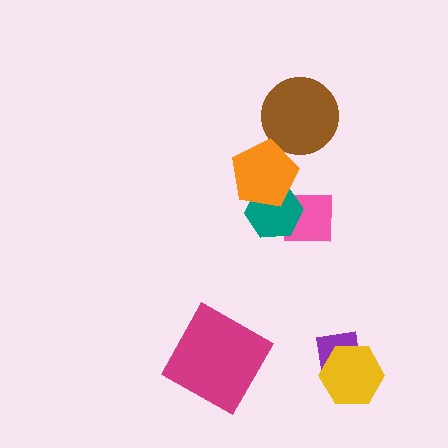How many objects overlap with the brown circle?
0 objects overlap with the brown circle.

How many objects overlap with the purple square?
1 object overlaps with the purple square.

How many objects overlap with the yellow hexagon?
1 object overlaps with the yellow hexagon.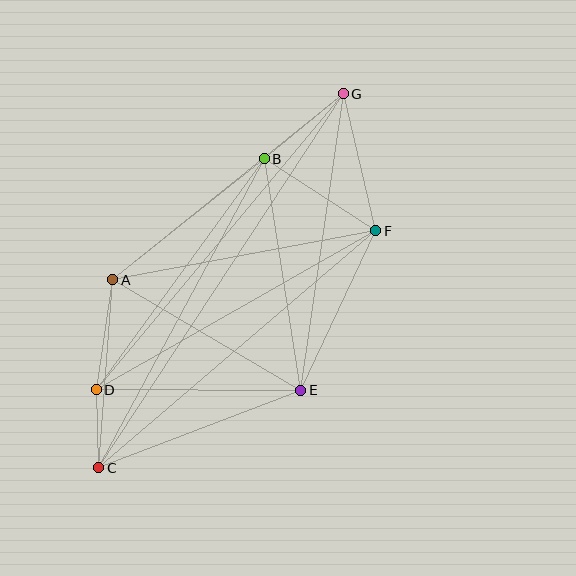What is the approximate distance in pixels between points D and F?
The distance between D and F is approximately 322 pixels.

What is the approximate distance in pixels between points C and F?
The distance between C and F is approximately 365 pixels.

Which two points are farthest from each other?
Points C and G are farthest from each other.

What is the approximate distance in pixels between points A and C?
The distance between A and C is approximately 189 pixels.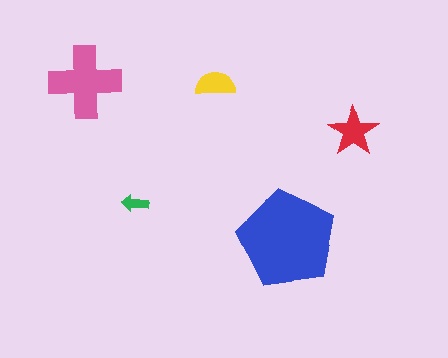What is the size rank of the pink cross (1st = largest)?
2nd.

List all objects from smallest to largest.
The green arrow, the yellow semicircle, the red star, the pink cross, the blue pentagon.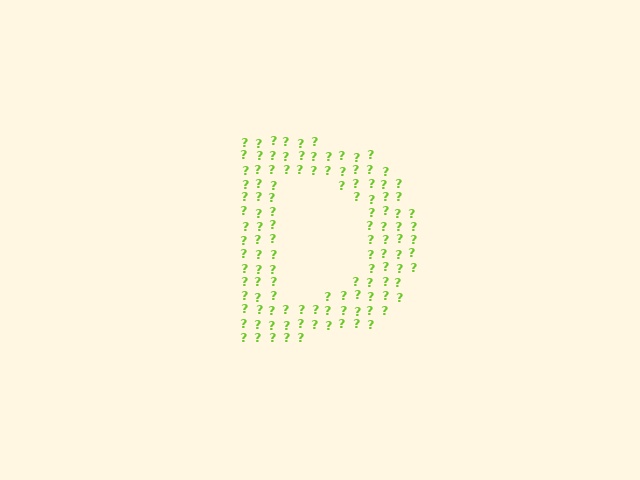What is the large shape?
The large shape is the letter D.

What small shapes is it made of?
It is made of small question marks.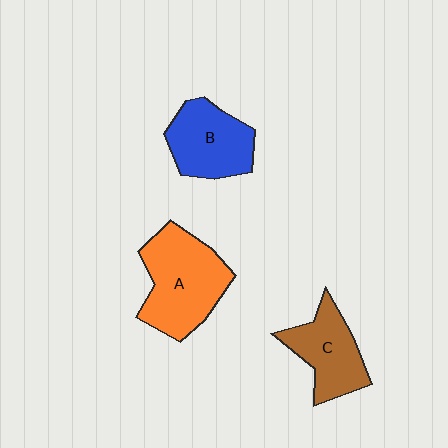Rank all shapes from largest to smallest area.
From largest to smallest: A (orange), B (blue), C (brown).